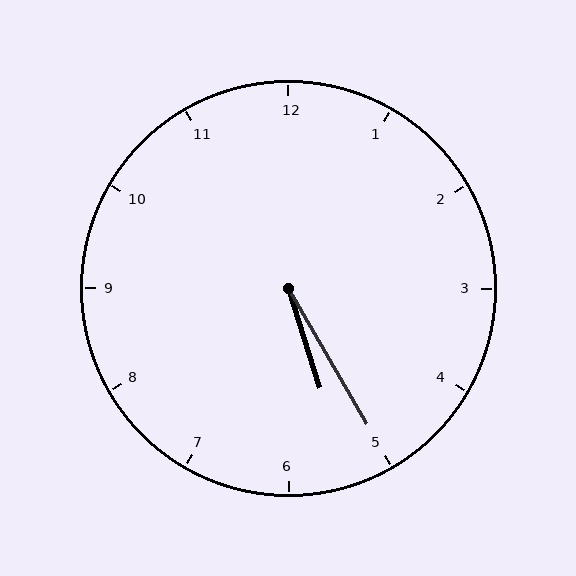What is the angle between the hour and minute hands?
Approximately 12 degrees.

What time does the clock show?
5:25.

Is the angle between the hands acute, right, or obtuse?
It is acute.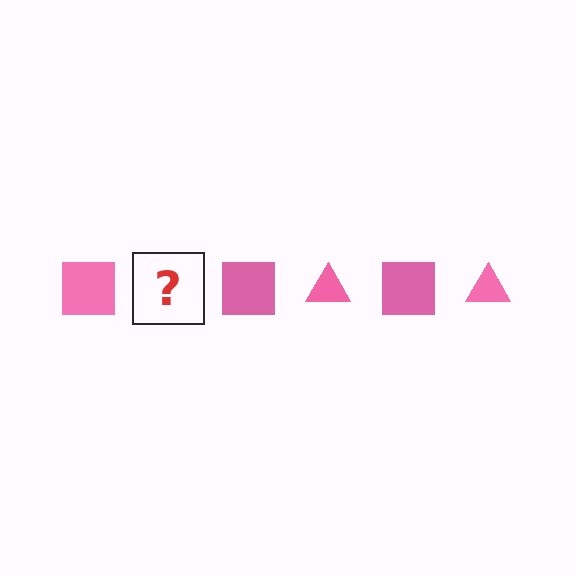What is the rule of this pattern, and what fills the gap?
The rule is that the pattern cycles through square, triangle shapes in pink. The gap should be filled with a pink triangle.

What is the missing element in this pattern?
The missing element is a pink triangle.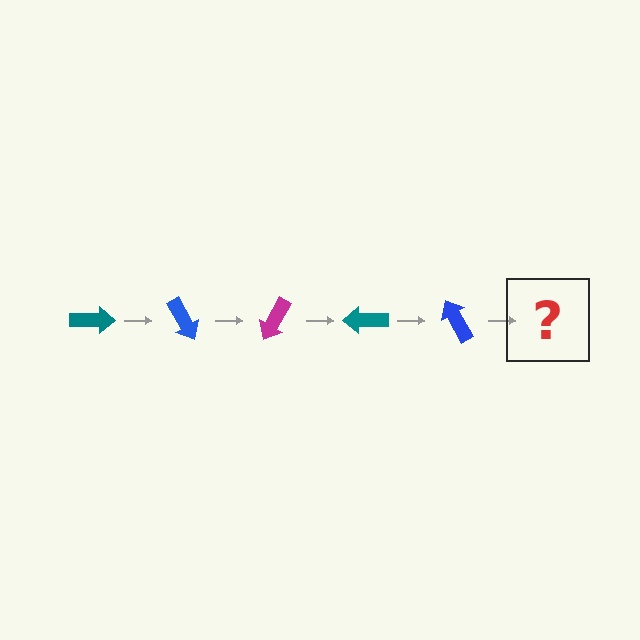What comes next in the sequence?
The next element should be a magenta arrow, rotated 300 degrees from the start.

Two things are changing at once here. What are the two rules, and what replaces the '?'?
The two rules are that it rotates 60 degrees each step and the color cycles through teal, blue, and magenta. The '?' should be a magenta arrow, rotated 300 degrees from the start.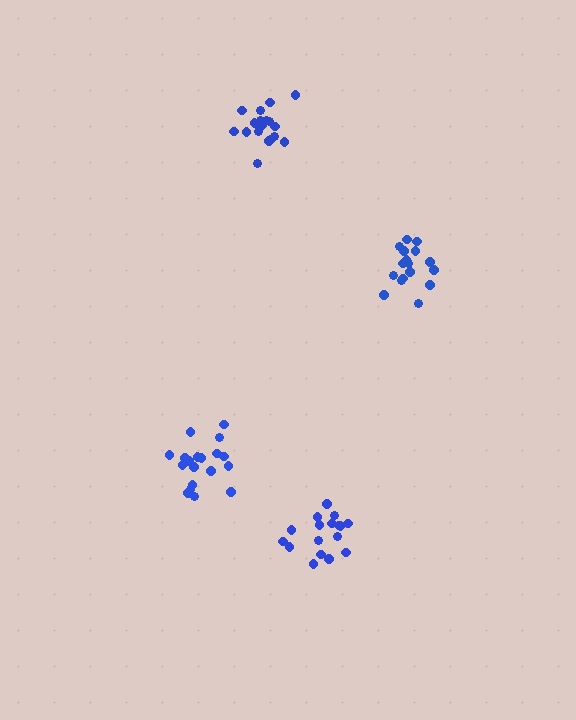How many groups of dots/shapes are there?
There are 4 groups.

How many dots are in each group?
Group 1: 17 dots, Group 2: 17 dots, Group 3: 19 dots, Group 4: 19 dots (72 total).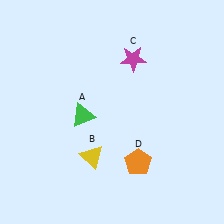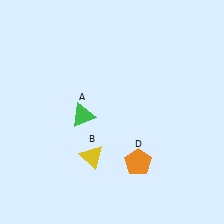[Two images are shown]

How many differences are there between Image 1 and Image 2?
There is 1 difference between the two images.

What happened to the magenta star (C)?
The magenta star (C) was removed in Image 2. It was in the top-right area of Image 1.